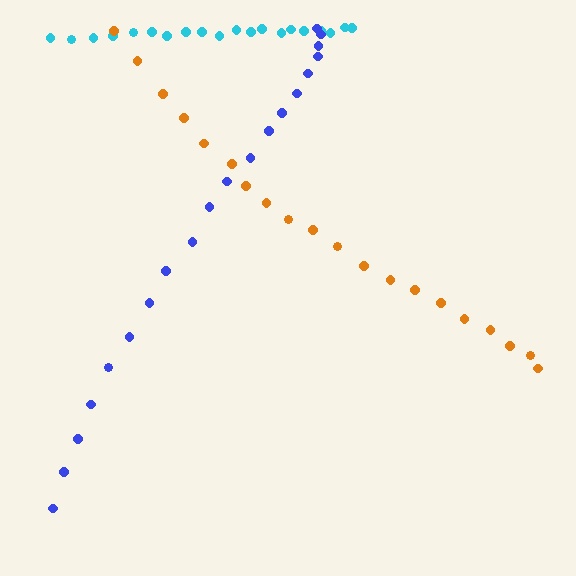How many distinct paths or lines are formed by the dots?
There are 3 distinct paths.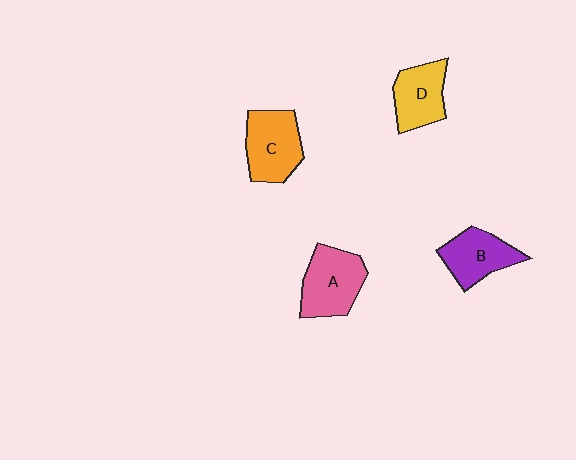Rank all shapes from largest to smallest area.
From largest to smallest: A (pink), C (orange), B (purple), D (yellow).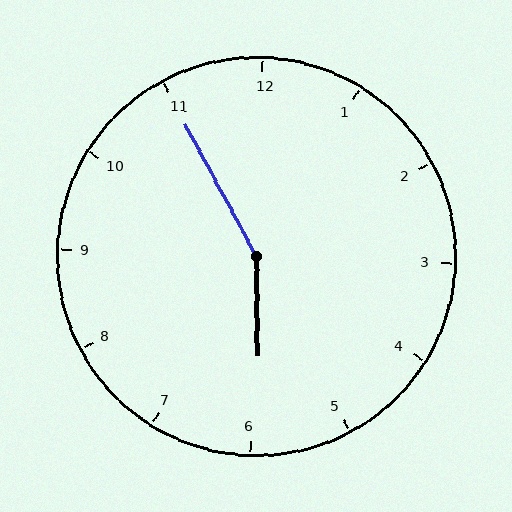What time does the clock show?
5:55.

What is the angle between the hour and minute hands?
Approximately 152 degrees.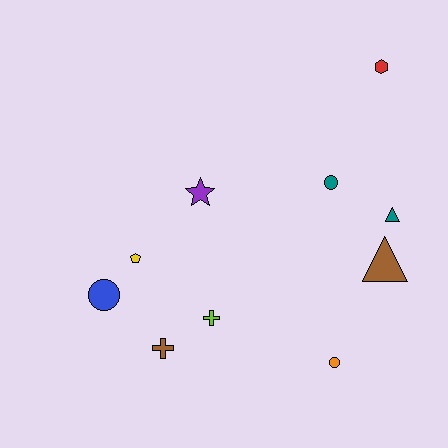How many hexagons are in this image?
There is 1 hexagon.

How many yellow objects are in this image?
There is 1 yellow object.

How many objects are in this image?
There are 10 objects.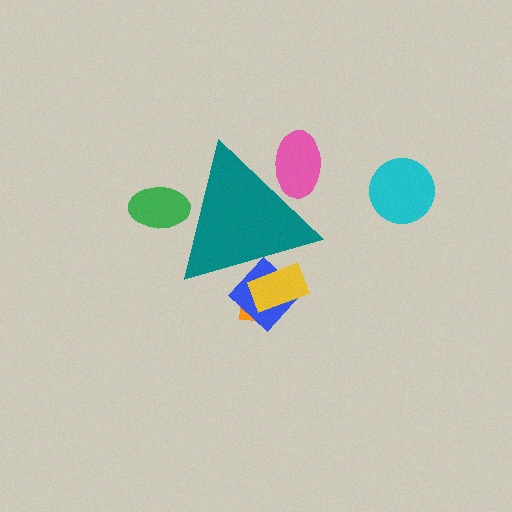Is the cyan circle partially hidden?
No, the cyan circle is fully visible.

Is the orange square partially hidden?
Yes, the orange square is partially hidden behind the teal triangle.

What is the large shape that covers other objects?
A teal triangle.